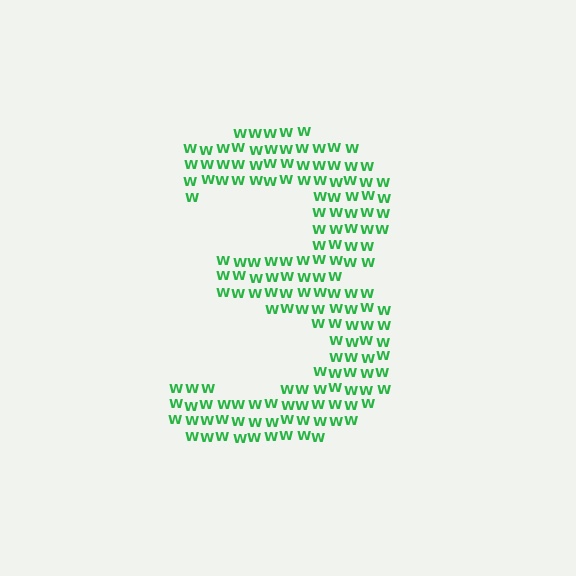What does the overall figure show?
The overall figure shows the digit 3.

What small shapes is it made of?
It is made of small letter W's.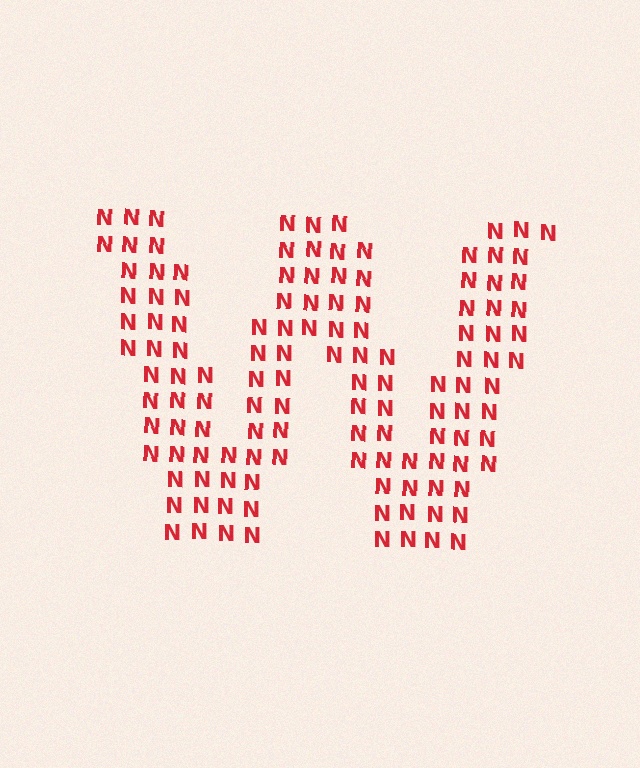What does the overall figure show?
The overall figure shows the letter W.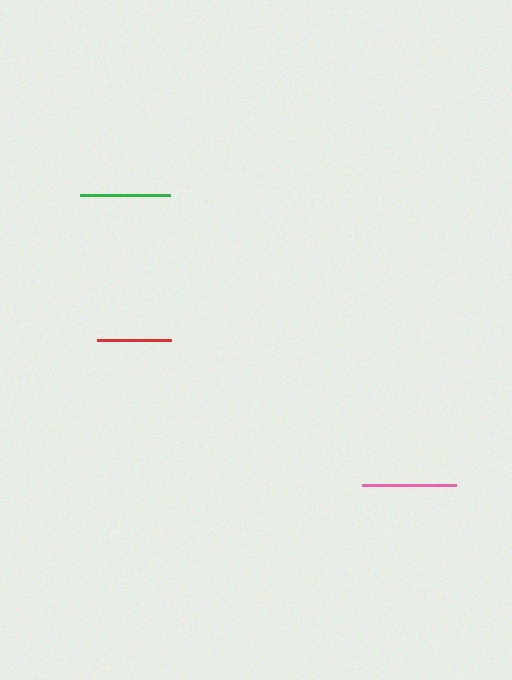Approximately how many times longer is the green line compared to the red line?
The green line is approximately 1.2 times the length of the red line.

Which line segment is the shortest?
The red line is the shortest at approximately 74 pixels.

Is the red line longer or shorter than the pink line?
The pink line is longer than the red line.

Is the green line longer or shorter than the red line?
The green line is longer than the red line.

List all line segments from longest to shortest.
From longest to shortest: pink, green, red.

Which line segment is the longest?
The pink line is the longest at approximately 94 pixels.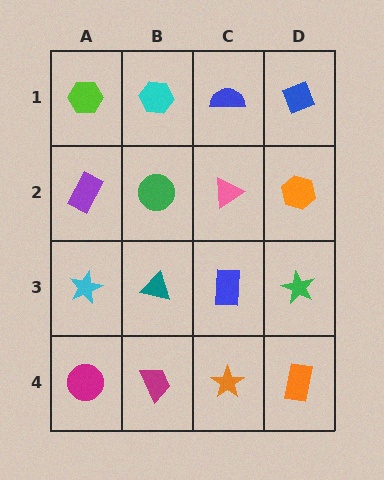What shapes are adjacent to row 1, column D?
An orange hexagon (row 2, column D), a blue semicircle (row 1, column C).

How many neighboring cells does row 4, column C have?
3.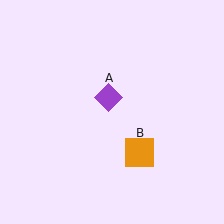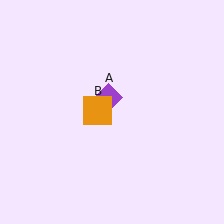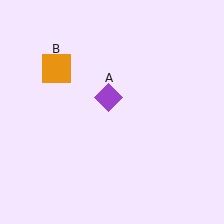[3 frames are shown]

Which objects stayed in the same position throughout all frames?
Purple diamond (object A) remained stationary.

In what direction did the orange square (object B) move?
The orange square (object B) moved up and to the left.